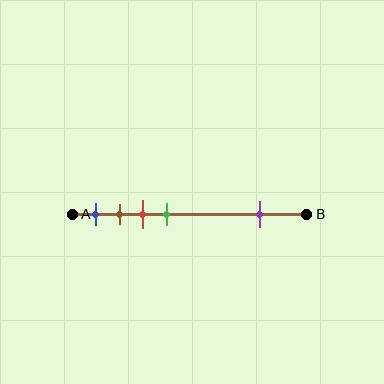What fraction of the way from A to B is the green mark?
The green mark is approximately 40% (0.4) of the way from A to B.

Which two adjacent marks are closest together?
The brown and red marks are the closest adjacent pair.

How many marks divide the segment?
There are 5 marks dividing the segment.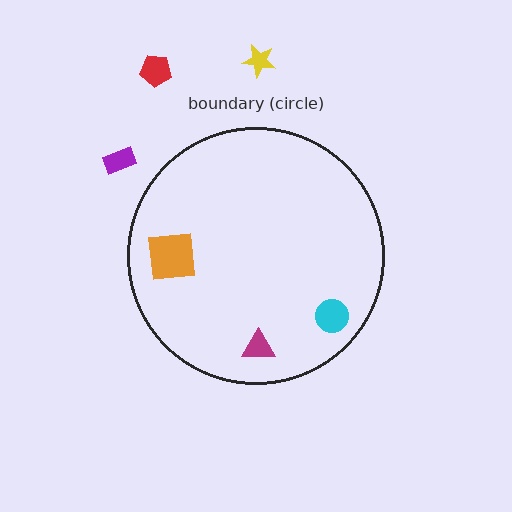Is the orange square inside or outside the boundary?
Inside.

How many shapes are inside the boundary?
3 inside, 3 outside.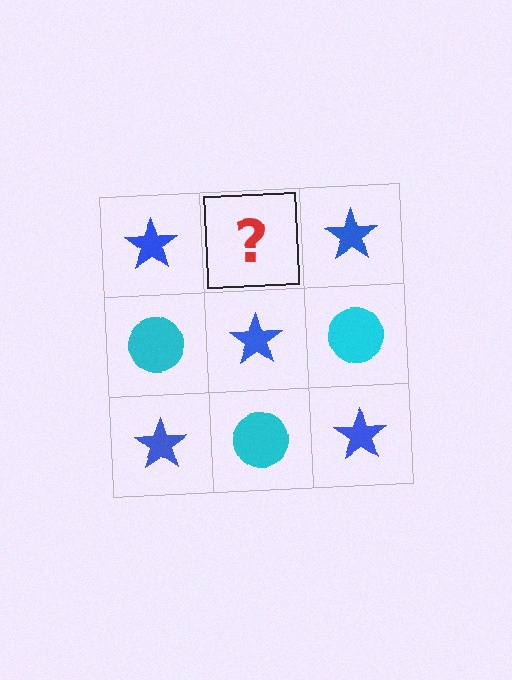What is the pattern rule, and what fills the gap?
The rule is that it alternates blue star and cyan circle in a checkerboard pattern. The gap should be filled with a cyan circle.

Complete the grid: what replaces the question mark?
The question mark should be replaced with a cyan circle.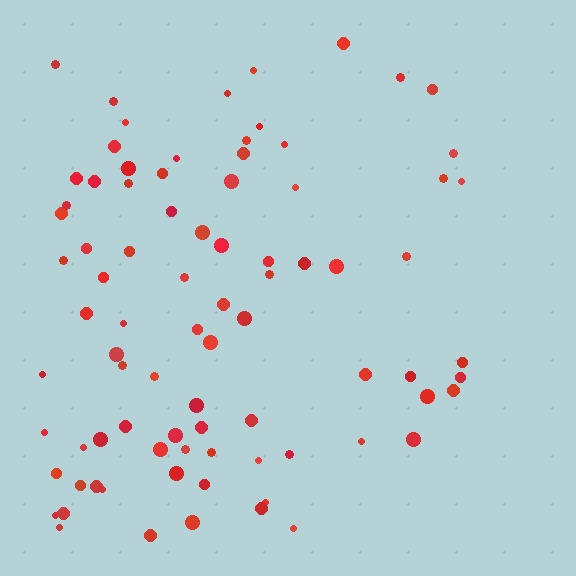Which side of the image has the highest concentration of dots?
The left.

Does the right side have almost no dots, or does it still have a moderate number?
Still a moderate number, just noticeably fewer than the left.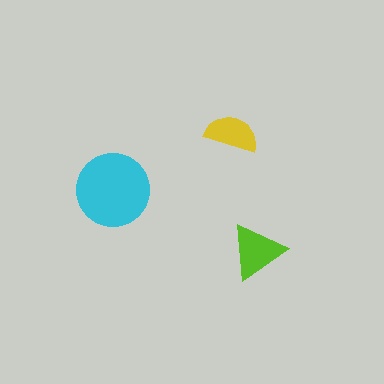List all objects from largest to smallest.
The cyan circle, the lime triangle, the yellow semicircle.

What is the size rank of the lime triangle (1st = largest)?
2nd.